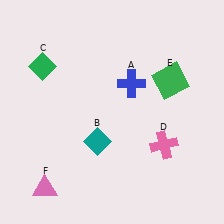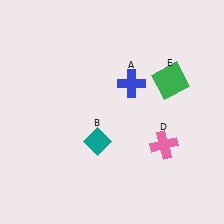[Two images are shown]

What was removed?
The pink triangle (F), the green diamond (C) were removed in Image 2.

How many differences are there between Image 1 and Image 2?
There are 2 differences between the two images.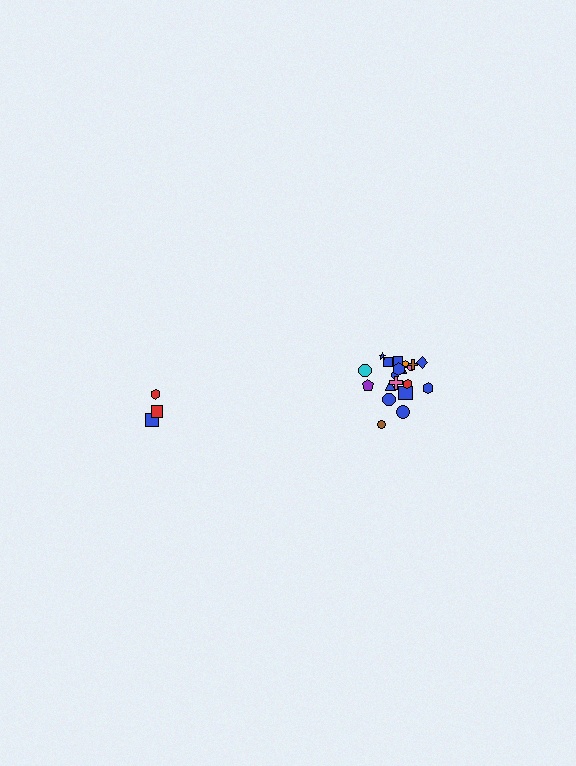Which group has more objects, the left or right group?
The right group.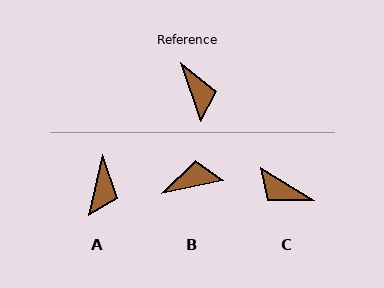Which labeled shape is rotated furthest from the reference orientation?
C, about 141 degrees away.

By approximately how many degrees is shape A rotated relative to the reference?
Approximately 32 degrees clockwise.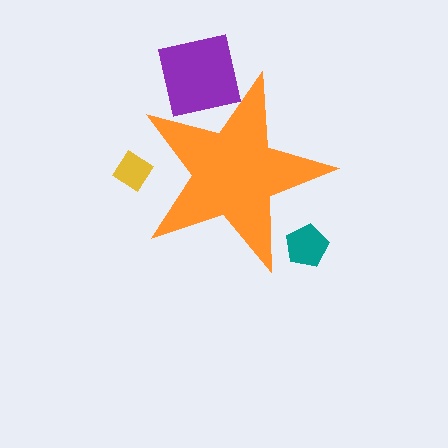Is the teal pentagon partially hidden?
Yes, the teal pentagon is partially hidden behind the orange star.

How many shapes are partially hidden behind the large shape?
3 shapes are partially hidden.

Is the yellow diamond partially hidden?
Yes, the yellow diamond is partially hidden behind the orange star.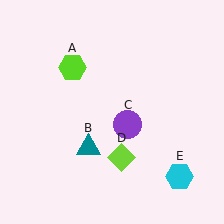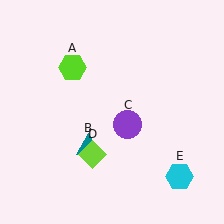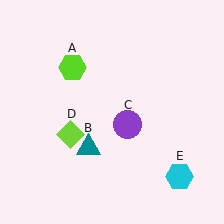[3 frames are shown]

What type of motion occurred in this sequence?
The lime diamond (object D) rotated clockwise around the center of the scene.